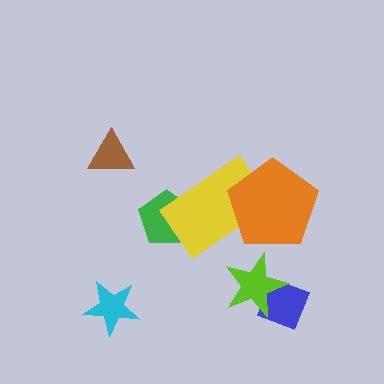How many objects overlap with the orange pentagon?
1 object overlaps with the orange pentagon.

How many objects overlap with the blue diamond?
1 object overlaps with the blue diamond.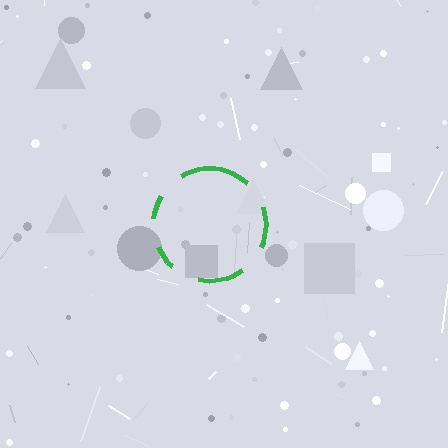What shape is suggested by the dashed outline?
The dashed outline suggests a circle.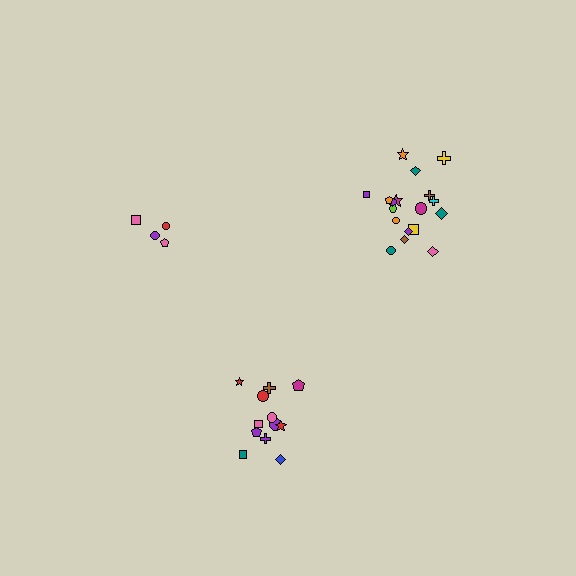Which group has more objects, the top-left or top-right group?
The top-right group.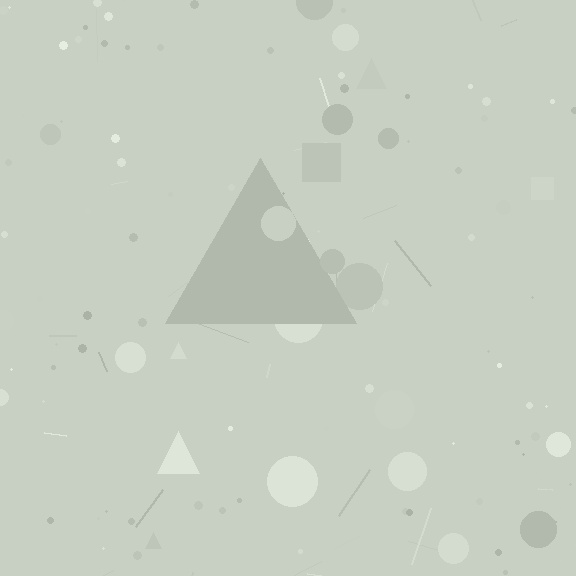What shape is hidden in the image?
A triangle is hidden in the image.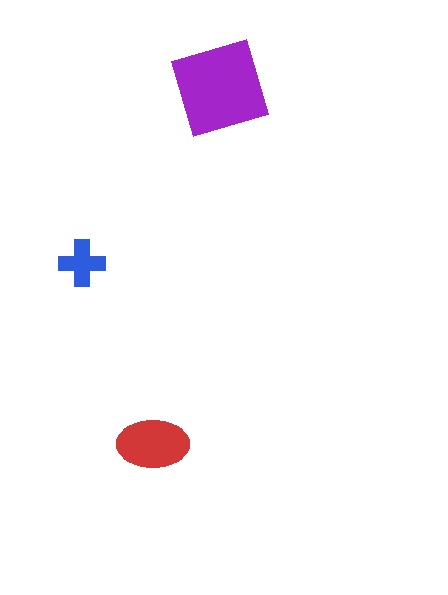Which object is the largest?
The purple diamond.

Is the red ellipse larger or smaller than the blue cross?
Larger.